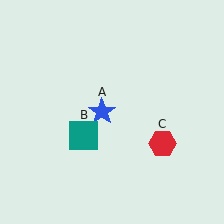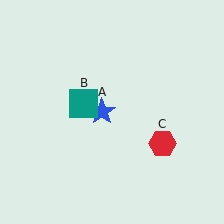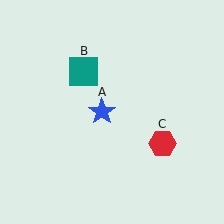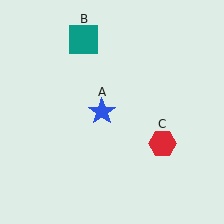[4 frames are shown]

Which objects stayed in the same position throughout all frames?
Blue star (object A) and red hexagon (object C) remained stationary.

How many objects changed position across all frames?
1 object changed position: teal square (object B).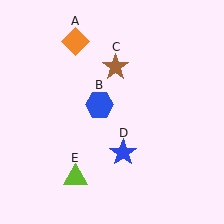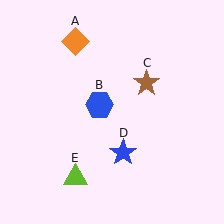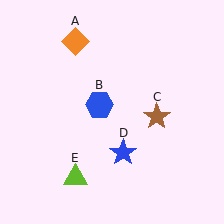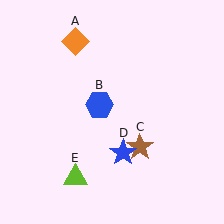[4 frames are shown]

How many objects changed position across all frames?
1 object changed position: brown star (object C).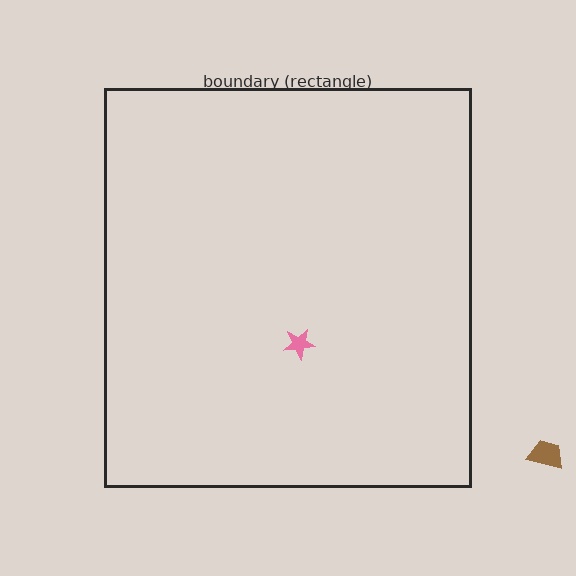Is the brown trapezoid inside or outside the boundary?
Outside.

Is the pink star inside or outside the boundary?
Inside.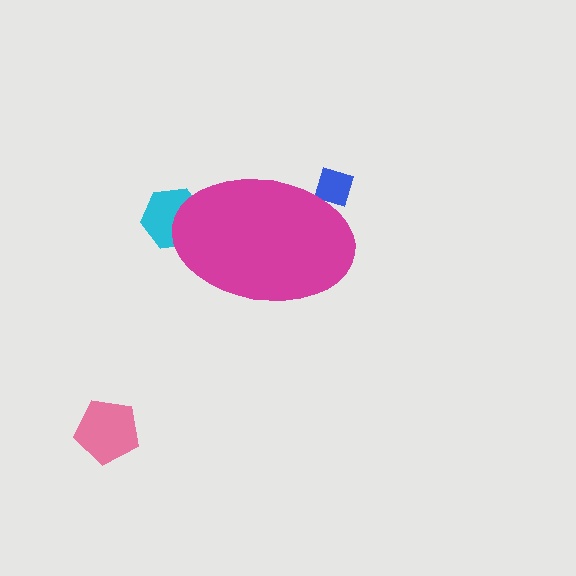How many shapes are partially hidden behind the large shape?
2 shapes are partially hidden.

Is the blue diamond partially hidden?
Yes, the blue diamond is partially hidden behind the magenta ellipse.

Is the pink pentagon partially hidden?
No, the pink pentagon is fully visible.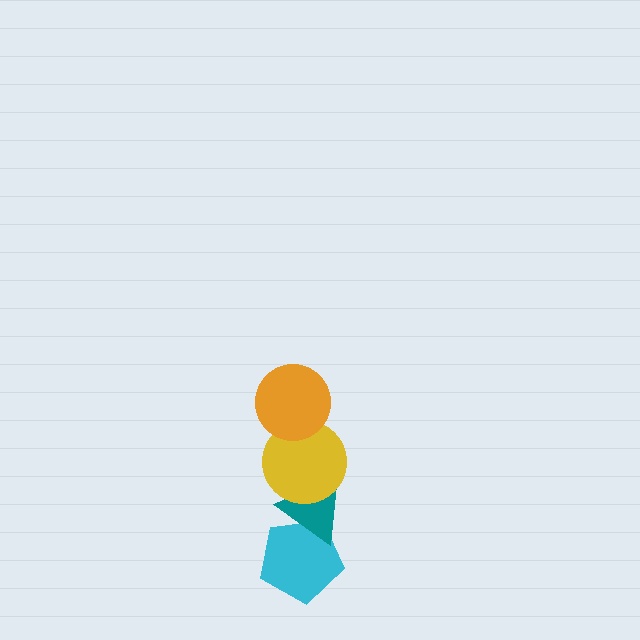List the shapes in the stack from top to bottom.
From top to bottom: the orange circle, the yellow circle, the teal triangle, the cyan pentagon.